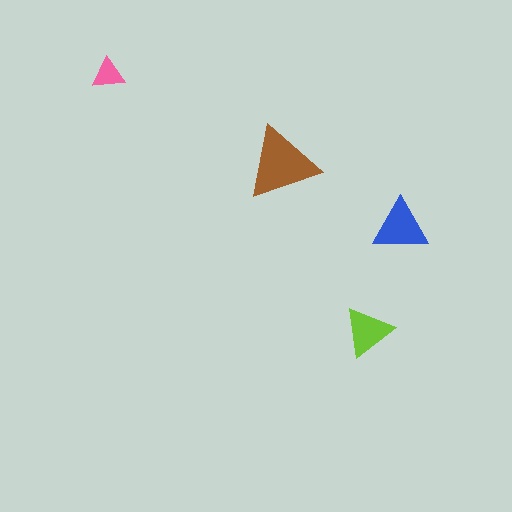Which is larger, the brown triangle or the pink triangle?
The brown one.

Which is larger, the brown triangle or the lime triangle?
The brown one.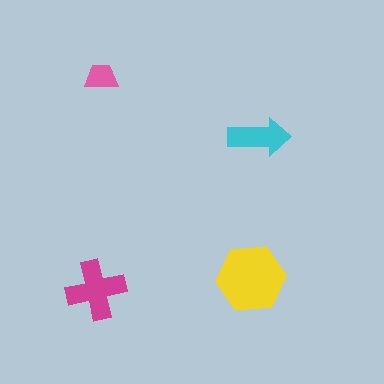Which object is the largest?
The yellow hexagon.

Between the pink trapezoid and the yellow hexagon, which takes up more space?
The yellow hexagon.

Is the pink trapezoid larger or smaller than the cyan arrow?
Smaller.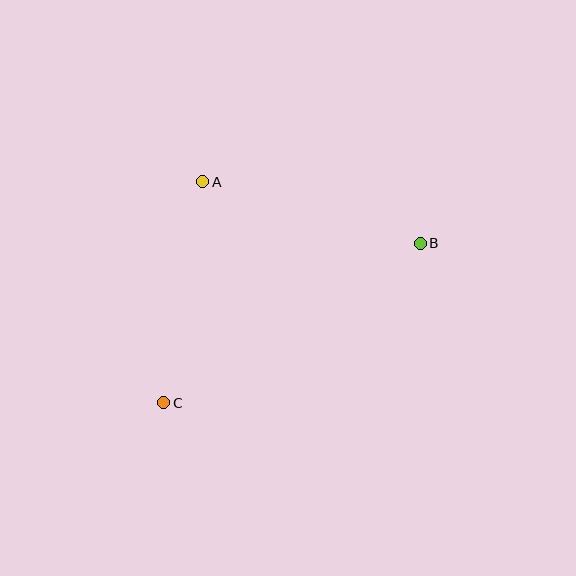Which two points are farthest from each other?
Points B and C are farthest from each other.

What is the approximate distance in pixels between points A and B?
The distance between A and B is approximately 226 pixels.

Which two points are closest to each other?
Points A and C are closest to each other.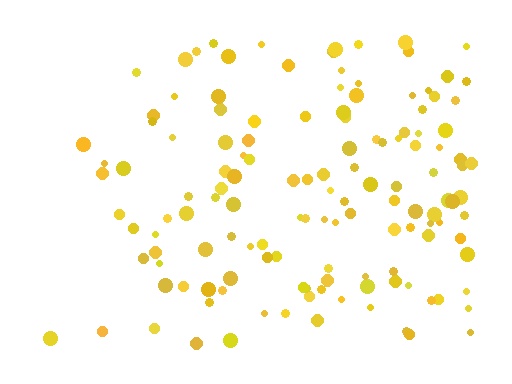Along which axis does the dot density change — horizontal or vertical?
Horizontal.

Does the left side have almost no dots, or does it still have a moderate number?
Still a moderate number, just noticeably fewer than the right.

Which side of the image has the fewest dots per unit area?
The left.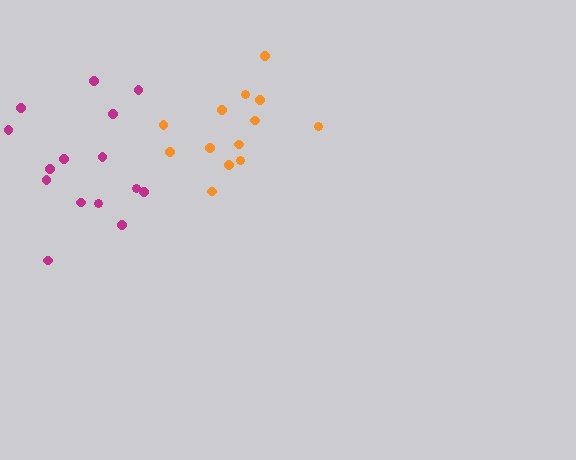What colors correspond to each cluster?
The clusters are colored: orange, magenta.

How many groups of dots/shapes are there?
There are 2 groups.